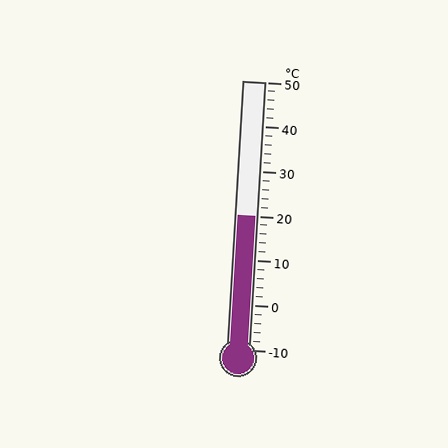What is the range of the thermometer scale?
The thermometer scale ranges from -10°C to 50°C.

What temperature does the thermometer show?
The thermometer shows approximately 20°C.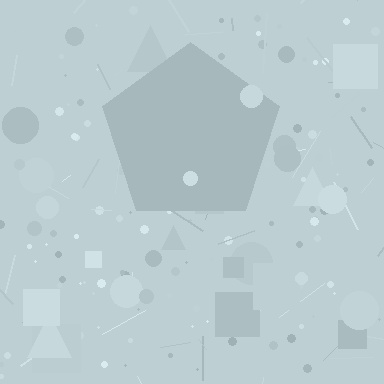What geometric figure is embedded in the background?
A pentagon is embedded in the background.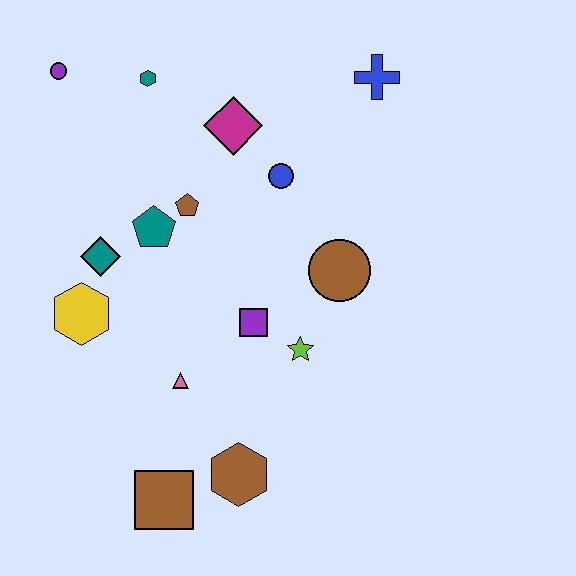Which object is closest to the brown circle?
The lime star is closest to the brown circle.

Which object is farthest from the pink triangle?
The blue cross is farthest from the pink triangle.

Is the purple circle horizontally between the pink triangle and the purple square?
No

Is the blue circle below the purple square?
No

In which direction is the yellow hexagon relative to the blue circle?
The yellow hexagon is to the left of the blue circle.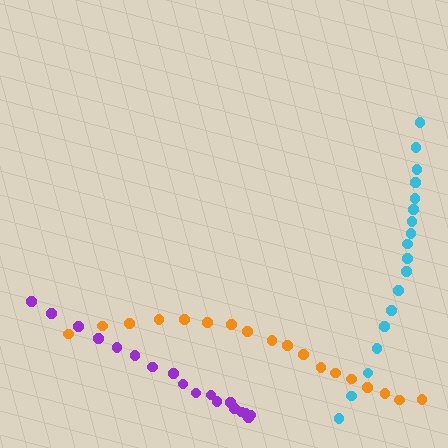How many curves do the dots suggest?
There are 3 distinct paths.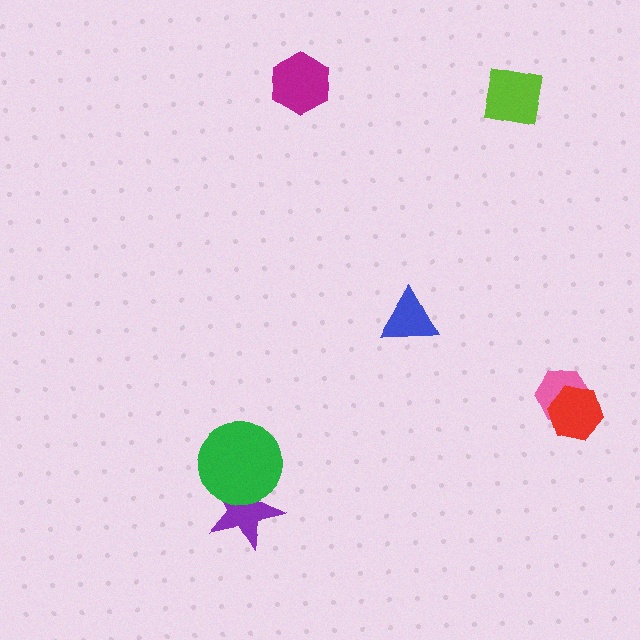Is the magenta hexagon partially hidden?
No, no other shape covers it.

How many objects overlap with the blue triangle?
0 objects overlap with the blue triangle.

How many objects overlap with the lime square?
0 objects overlap with the lime square.